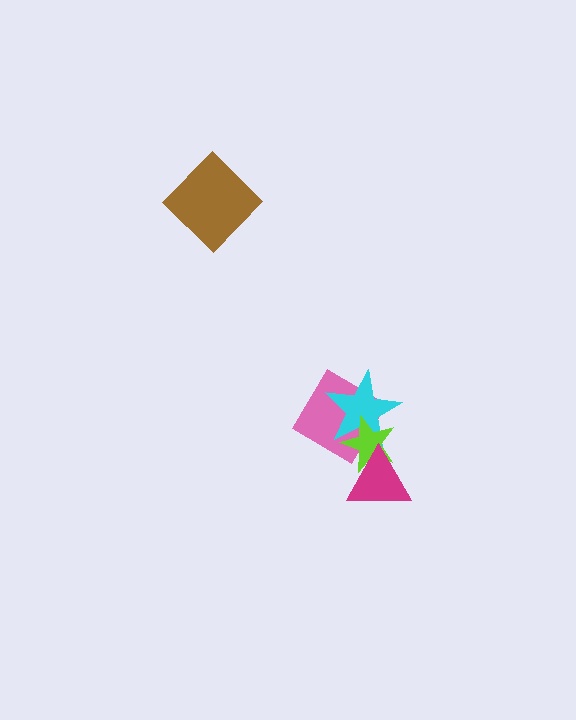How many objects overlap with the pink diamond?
3 objects overlap with the pink diamond.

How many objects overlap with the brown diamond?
0 objects overlap with the brown diamond.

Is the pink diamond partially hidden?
Yes, it is partially covered by another shape.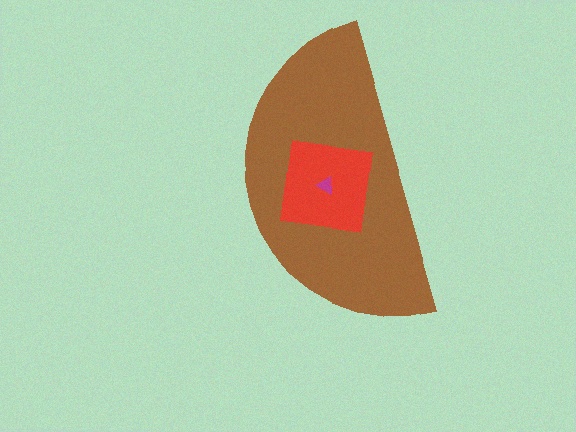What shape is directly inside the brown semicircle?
The red square.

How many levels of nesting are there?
3.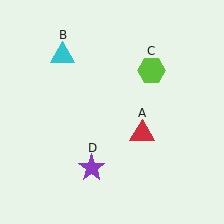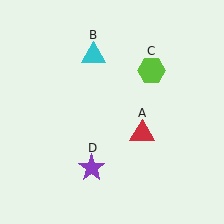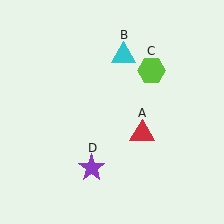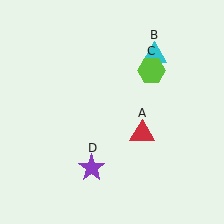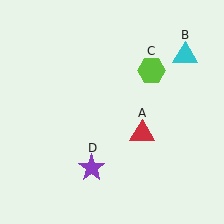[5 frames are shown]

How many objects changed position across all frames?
1 object changed position: cyan triangle (object B).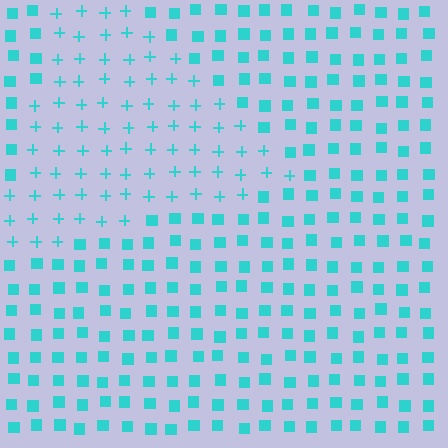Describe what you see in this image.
The image is filled with small cyan elements arranged in a uniform grid. A triangle-shaped region contains plus signs, while the surrounding area contains squares. The boundary is defined purely by the change in element shape.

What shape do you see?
I see a triangle.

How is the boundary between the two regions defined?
The boundary is defined by a change in element shape: plus signs inside vs. squares outside. All elements share the same color and spacing.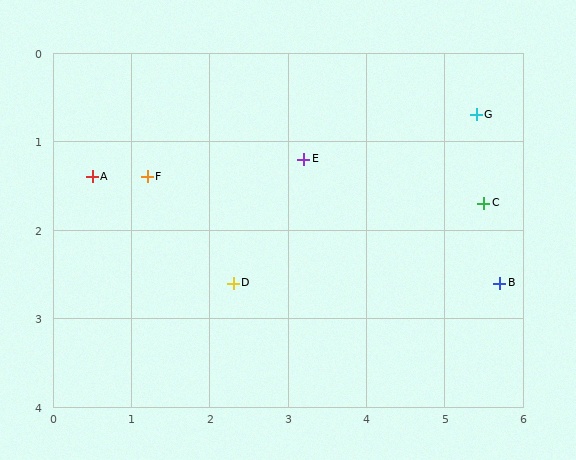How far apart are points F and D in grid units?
Points F and D are about 1.6 grid units apart.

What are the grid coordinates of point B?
Point B is at approximately (5.7, 2.6).